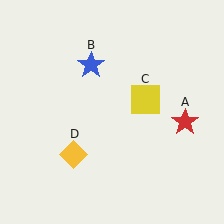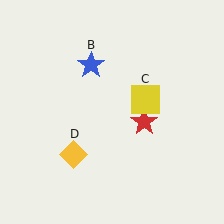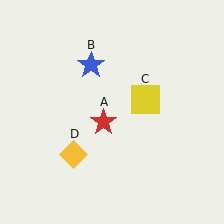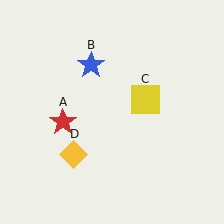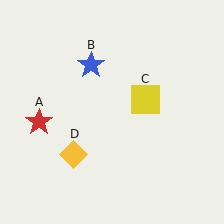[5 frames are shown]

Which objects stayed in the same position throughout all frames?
Blue star (object B) and yellow square (object C) and yellow diamond (object D) remained stationary.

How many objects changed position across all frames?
1 object changed position: red star (object A).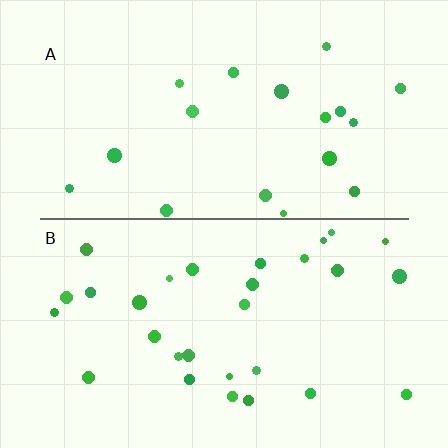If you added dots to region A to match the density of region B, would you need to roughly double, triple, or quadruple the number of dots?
Approximately double.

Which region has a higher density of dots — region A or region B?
B (the bottom).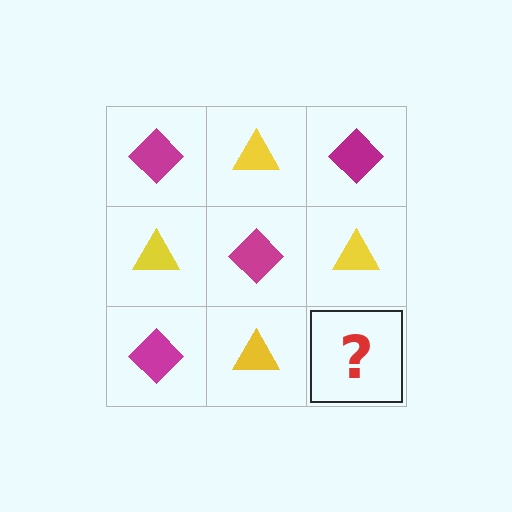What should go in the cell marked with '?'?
The missing cell should contain a magenta diamond.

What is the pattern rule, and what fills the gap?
The rule is that it alternates magenta diamond and yellow triangle in a checkerboard pattern. The gap should be filled with a magenta diamond.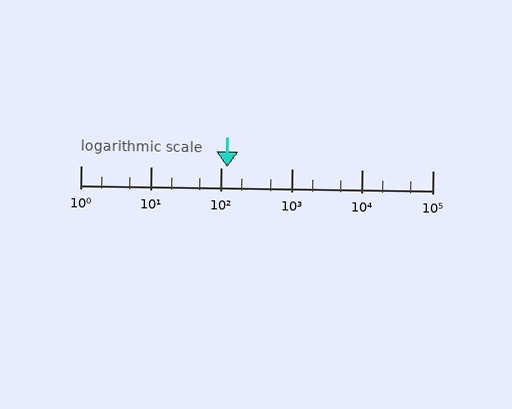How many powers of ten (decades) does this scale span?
The scale spans 5 decades, from 1 to 100000.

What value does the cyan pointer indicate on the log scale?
The pointer indicates approximately 120.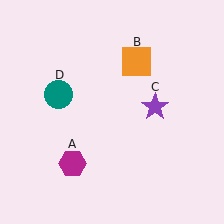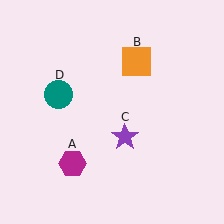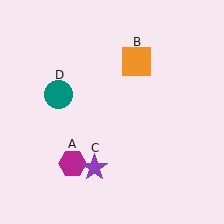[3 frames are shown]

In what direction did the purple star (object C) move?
The purple star (object C) moved down and to the left.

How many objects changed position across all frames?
1 object changed position: purple star (object C).